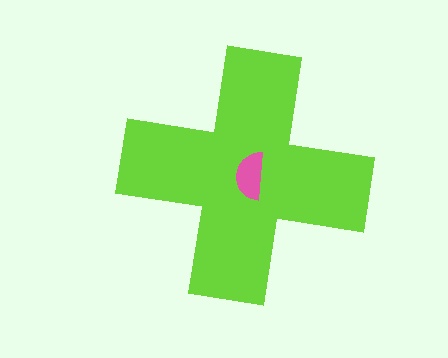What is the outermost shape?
The lime cross.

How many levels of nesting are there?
2.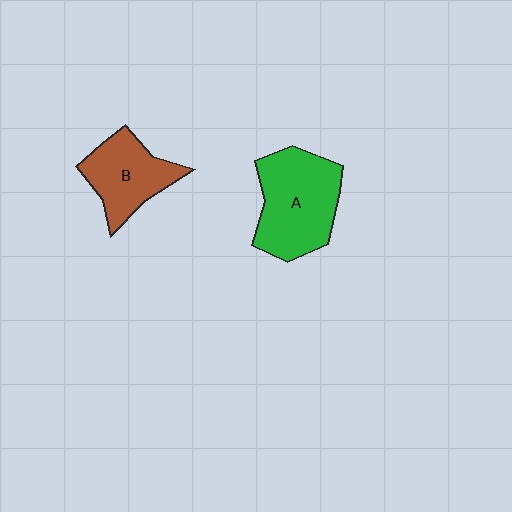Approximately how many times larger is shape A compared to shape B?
Approximately 1.4 times.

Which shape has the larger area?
Shape A (green).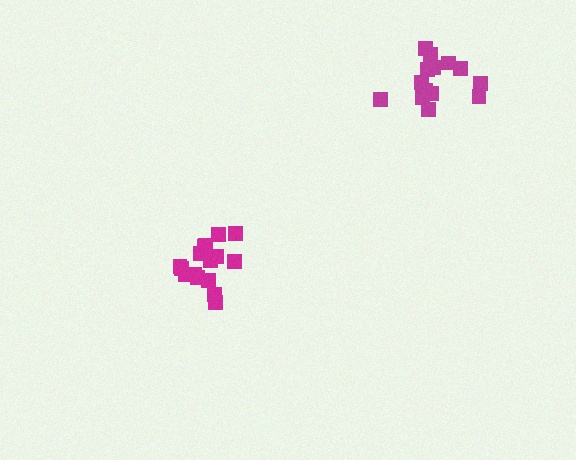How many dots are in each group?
Group 1: 16 dots, Group 2: 15 dots (31 total).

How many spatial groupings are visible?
There are 2 spatial groupings.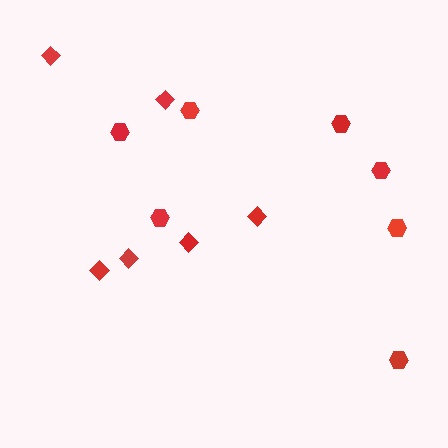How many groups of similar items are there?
There are 2 groups: one group of diamonds (6) and one group of hexagons (7).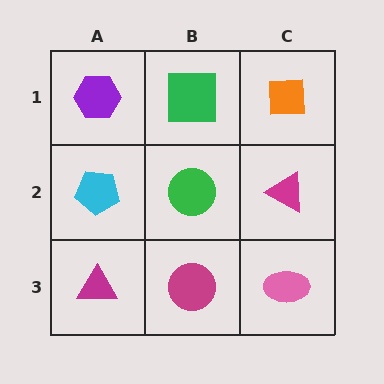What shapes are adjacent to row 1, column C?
A magenta triangle (row 2, column C), a green square (row 1, column B).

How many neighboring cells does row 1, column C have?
2.